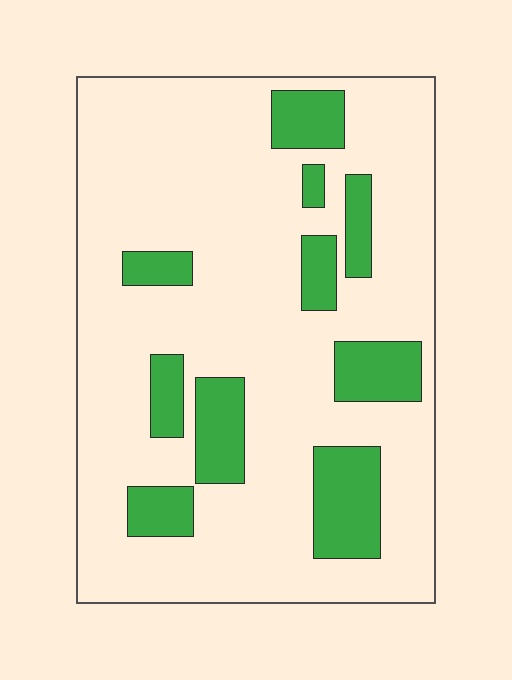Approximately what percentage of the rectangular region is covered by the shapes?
Approximately 20%.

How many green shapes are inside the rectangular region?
10.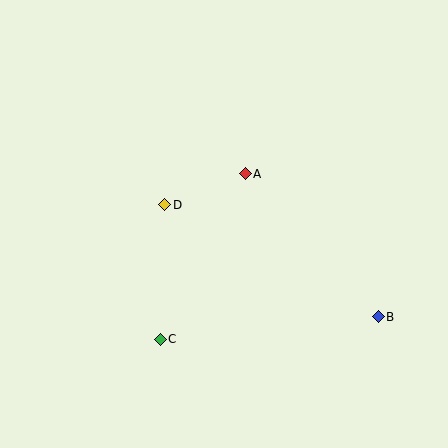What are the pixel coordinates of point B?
Point B is at (378, 317).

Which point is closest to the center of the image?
Point A at (245, 174) is closest to the center.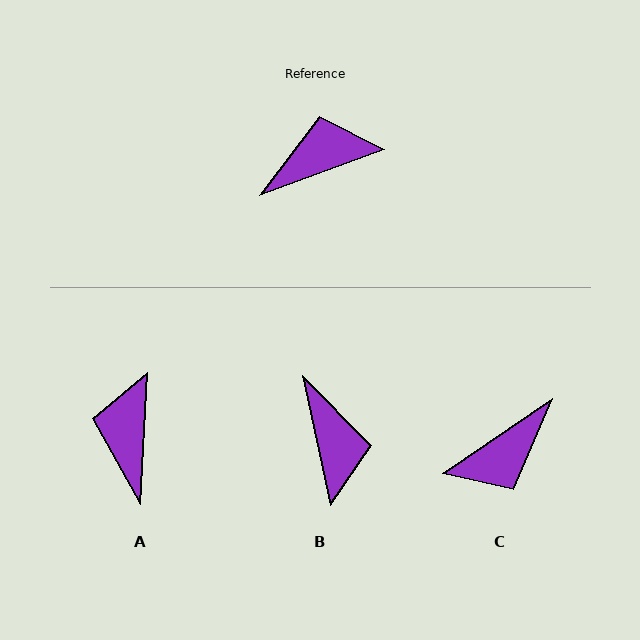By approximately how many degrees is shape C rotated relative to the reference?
Approximately 166 degrees clockwise.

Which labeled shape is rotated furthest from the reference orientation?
C, about 166 degrees away.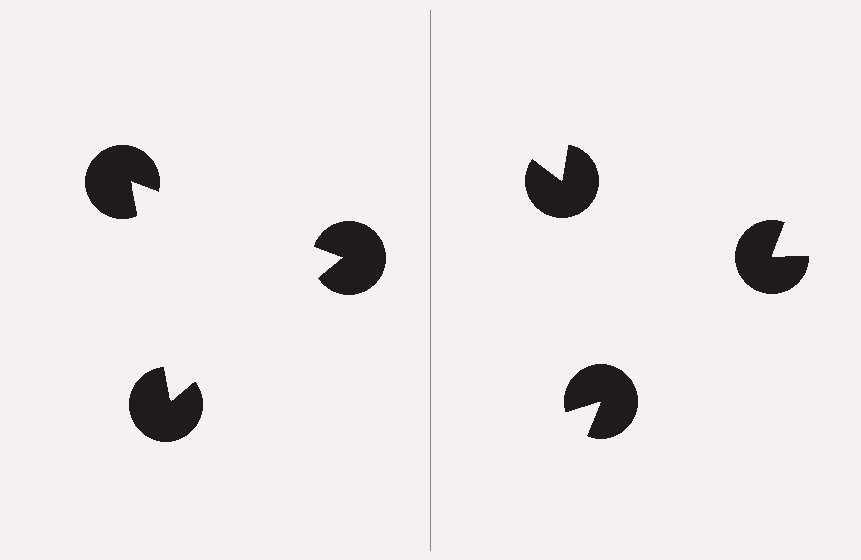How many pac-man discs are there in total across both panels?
6 — 3 on each side.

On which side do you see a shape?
An illusory triangle appears on the left side. On the right side the wedge cuts are rotated, so no coherent shape forms.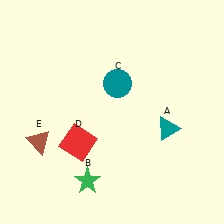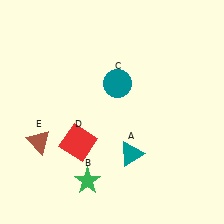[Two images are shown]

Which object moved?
The teal triangle (A) moved left.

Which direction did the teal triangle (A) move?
The teal triangle (A) moved left.